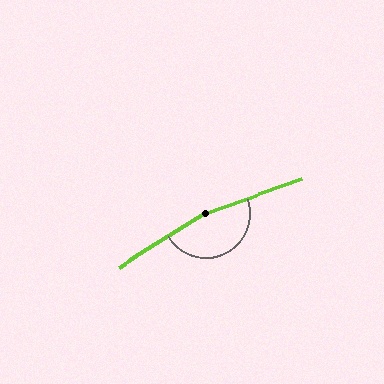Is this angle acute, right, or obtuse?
It is obtuse.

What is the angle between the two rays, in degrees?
Approximately 168 degrees.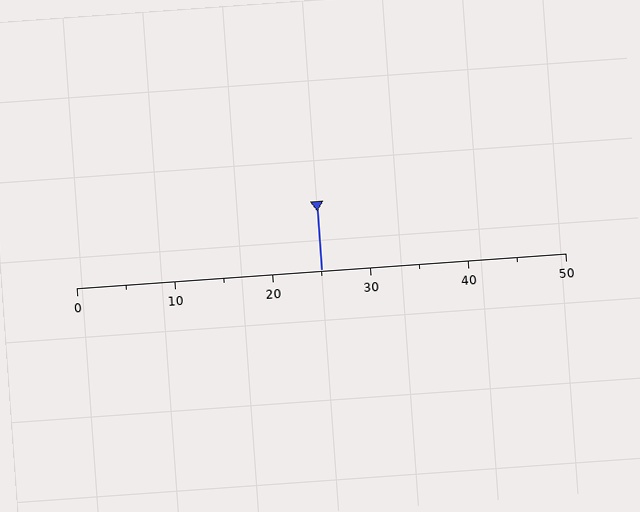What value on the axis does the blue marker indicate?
The marker indicates approximately 25.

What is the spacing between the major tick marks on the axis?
The major ticks are spaced 10 apart.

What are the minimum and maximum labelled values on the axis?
The axis runs from 0 to 50.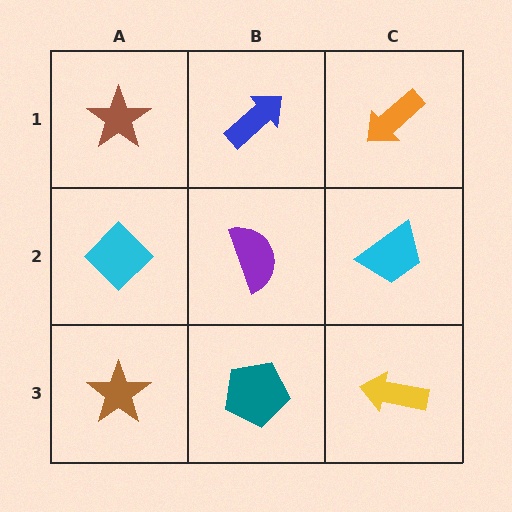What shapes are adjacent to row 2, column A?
A brown star (row 1, column A), a brown star (row 3, column A), a purple semicircle (row 2, column B).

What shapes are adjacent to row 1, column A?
A cyan diamond (row 2, column A), a blue arrow (row 1, column B).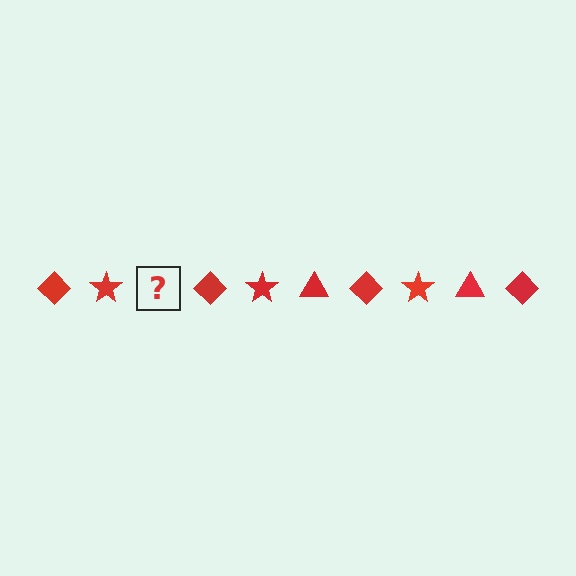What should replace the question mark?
The question mark should be replaced with a red triangle.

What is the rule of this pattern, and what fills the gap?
The rule is that the pattern cycles through diamond, star, triangle shapes in red. The gap should be filled with a red triangle.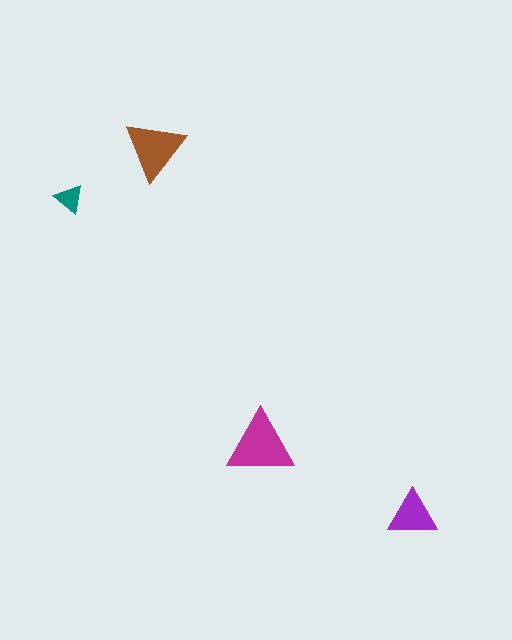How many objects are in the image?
There are 4 objects in the image.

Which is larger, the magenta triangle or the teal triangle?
The magenta one.